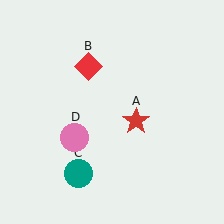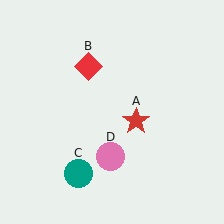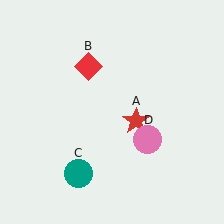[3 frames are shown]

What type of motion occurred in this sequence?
The pink circle (object D) rotated counterclockwise around the center of the scene.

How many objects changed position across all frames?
1 object changed position: pink circle (object D).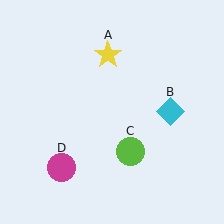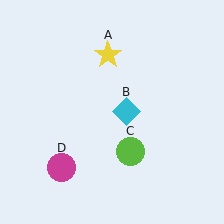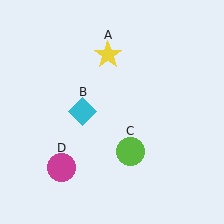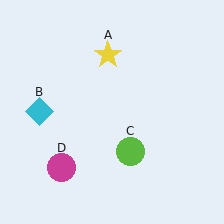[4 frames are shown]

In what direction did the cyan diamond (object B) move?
The cyan diamond (object B) moved left.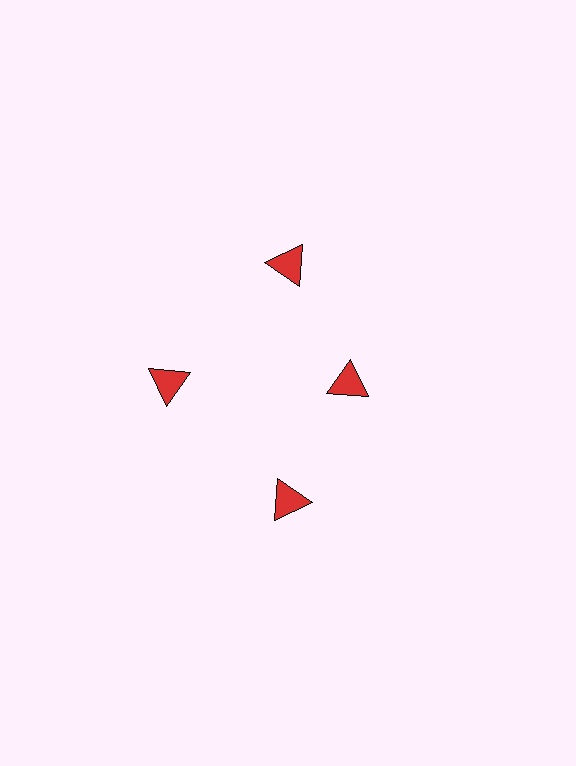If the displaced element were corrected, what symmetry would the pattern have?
It would have 4-fold rotational symmetry — the pattern would map onto itself every 90 degrees.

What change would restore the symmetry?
The symmetry would be restored by moving it outward, back onto the ring so that all 4 triangles sit at equal angles and equal distance from the center.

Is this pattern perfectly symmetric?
No. The 4 red triangles are arranged in a ring, but one element near the 3 o'clock position is pulled inward toward the center, breaking the 4-fold rotational symmetry.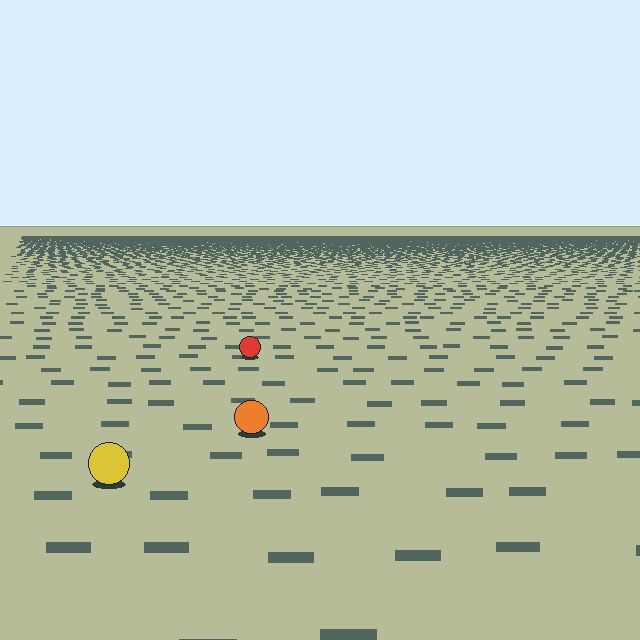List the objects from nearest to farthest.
From nearest to farthest: the yellow circle, the orange circle, the red circle.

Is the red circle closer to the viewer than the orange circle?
No. The orange circle is closer — you can tell from the texture gradient: the ground texture is coarser near it.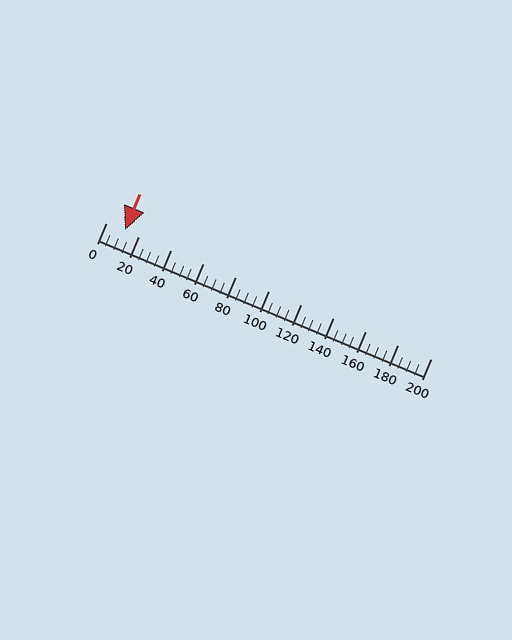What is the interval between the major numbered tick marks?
The major tick marks are spaced 20 units apart.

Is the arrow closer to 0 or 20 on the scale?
The arrow is closer to 20.